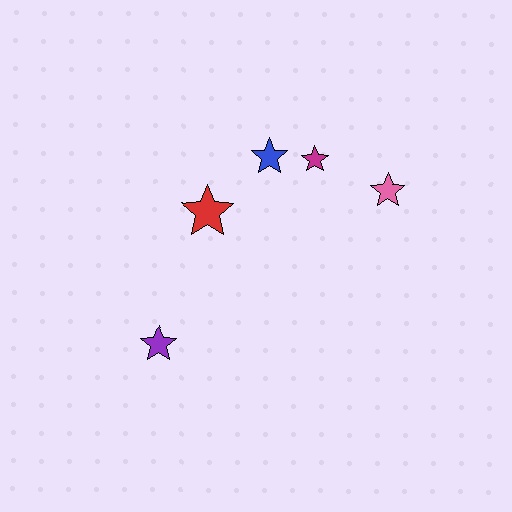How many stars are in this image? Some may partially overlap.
There are 5 stars.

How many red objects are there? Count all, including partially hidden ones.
There is 1 red object.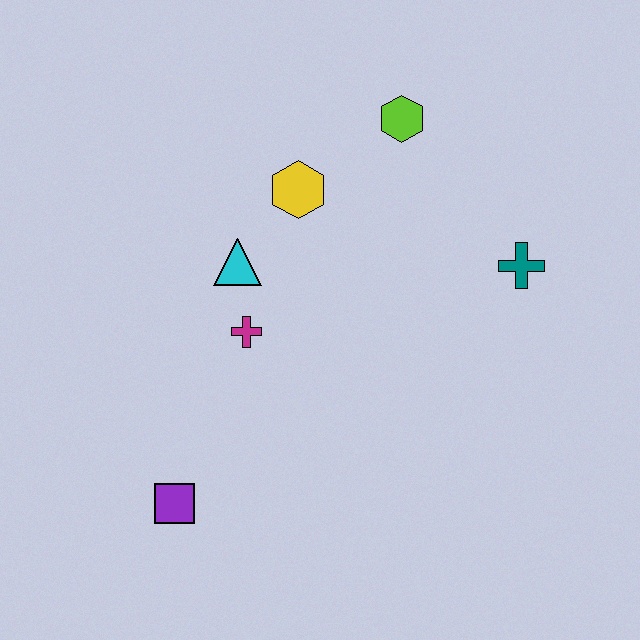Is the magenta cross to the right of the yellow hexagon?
No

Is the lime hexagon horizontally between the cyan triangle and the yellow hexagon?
No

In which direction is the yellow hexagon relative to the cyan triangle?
The yellow hexagon is above the cyan triangle.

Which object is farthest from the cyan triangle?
The teal cross is farthest from the cyan triangle.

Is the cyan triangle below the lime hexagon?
Yes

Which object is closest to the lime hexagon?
The yellow hexagon is closest to the lime hexagon.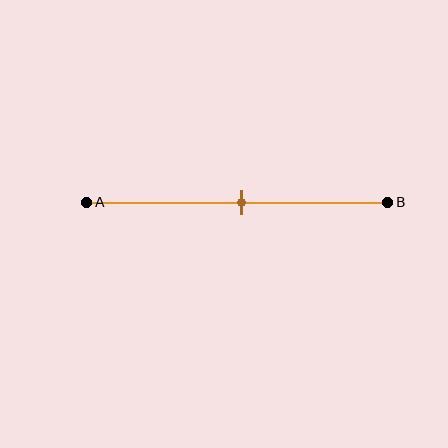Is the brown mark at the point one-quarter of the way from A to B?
No, the mark is at about 50% from A, not at the 25% one-quarter point.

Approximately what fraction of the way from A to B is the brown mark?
The brown mark is approximately 50% of the way from A to B.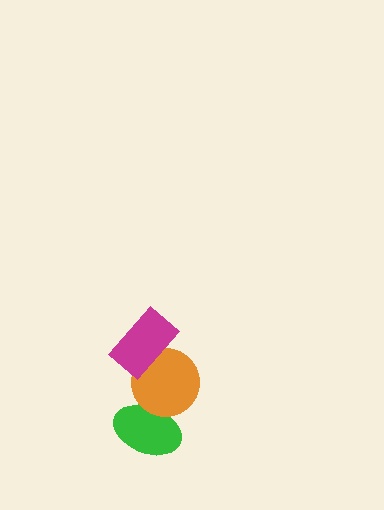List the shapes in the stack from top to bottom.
From top to bottom: the magenta rectangle, the orange circle, the green ellipse.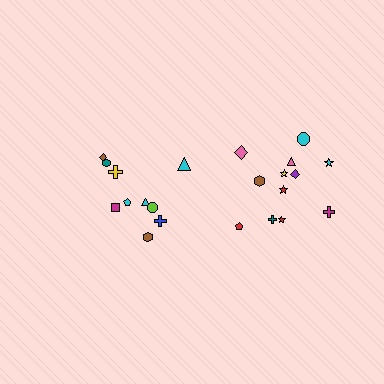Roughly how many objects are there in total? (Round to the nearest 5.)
Roughly 20 objects in total.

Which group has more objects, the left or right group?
The right group.